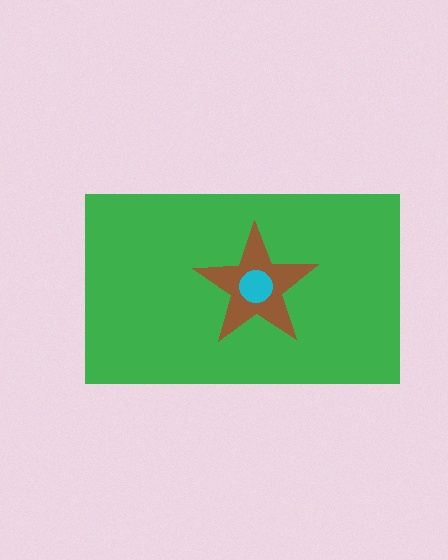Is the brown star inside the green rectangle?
Yes.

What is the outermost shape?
The green rectangle.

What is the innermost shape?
The cyan circle.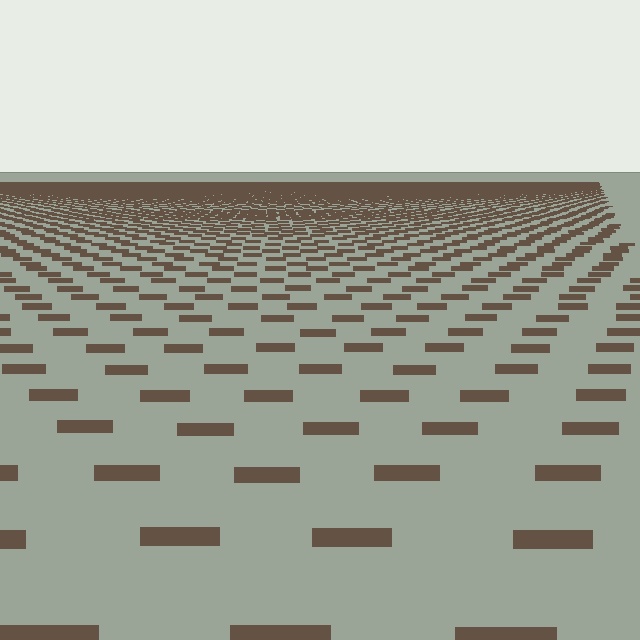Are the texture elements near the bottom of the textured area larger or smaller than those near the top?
Larger. Near the bottom, elements are closer to the viewer and appear at a bigger on-screen size.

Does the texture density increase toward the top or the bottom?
Density increases toward the top.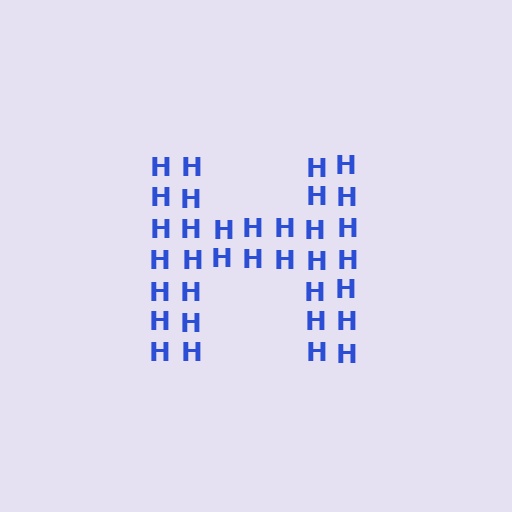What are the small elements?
The small elements are letter H's.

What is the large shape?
The large shape is the letter H.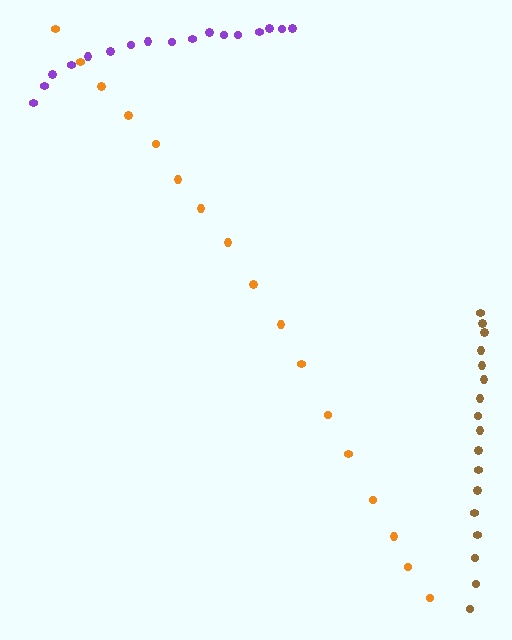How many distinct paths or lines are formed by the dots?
There are 3 distinct paths.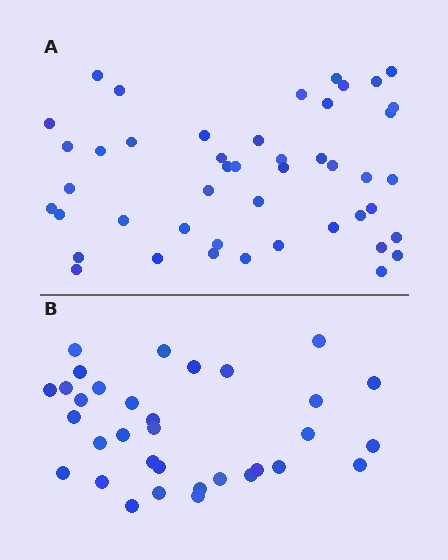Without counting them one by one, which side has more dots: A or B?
Region A (the top region) has more dots.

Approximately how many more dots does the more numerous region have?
Region A has approximately 15 more dots than region B.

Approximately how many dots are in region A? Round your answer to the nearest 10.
About 50 dots. (The exact count is 46, which rounds to 50.)